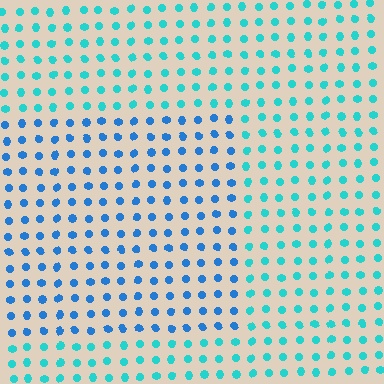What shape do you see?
I see a rectangle.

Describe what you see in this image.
The image is filled with small cyan elements in a uniform arrangement. A rectangle-shaped region is visible where the elements are tinted to a slightly different hue, forming a subtle color boundary.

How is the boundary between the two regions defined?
The boundary is defined purely by a slight shift in hue (about 32 degrees). Spacing, size, and orientation are identical on both sides.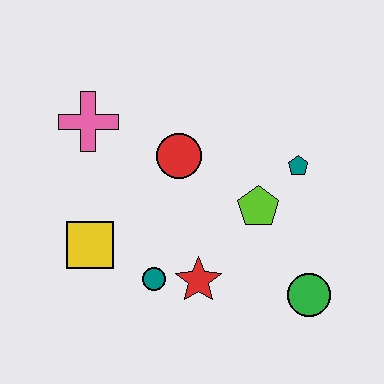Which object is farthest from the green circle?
The pink cross is farthest from the green circle.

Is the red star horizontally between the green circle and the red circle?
Yes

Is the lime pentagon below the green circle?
No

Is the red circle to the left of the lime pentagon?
Yes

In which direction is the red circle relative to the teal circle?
The red circle is above the teal circle.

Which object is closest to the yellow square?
The teal circle is closest to the yellow square.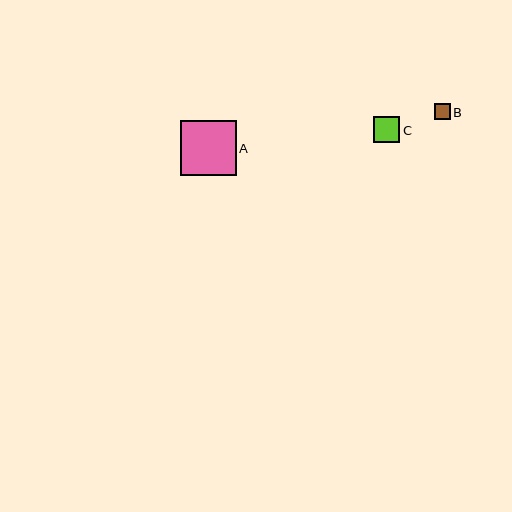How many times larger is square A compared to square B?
Square A is approximately 3.5 times the size of square B.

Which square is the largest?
Square A is the largest with a size of approximately 56 pixels.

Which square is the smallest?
Square B is the smallest with a size of approximately 16 pixels.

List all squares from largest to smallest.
From largest to smallest: A, C, B.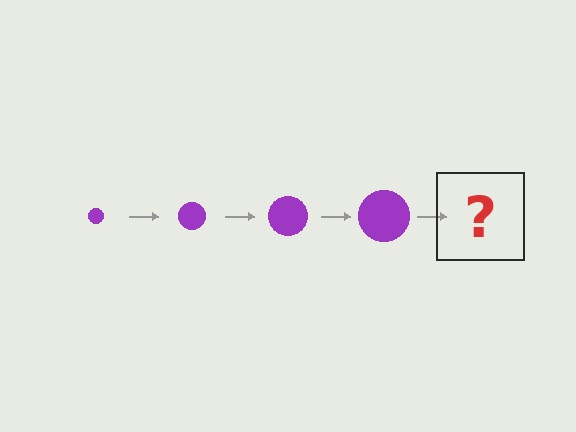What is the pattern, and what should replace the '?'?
The pattern is that the circle gets progressively larger each step. The '?' should be a purple circle, larger than the previous one.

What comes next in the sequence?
The next element should be a purple circle, larger than the previous one.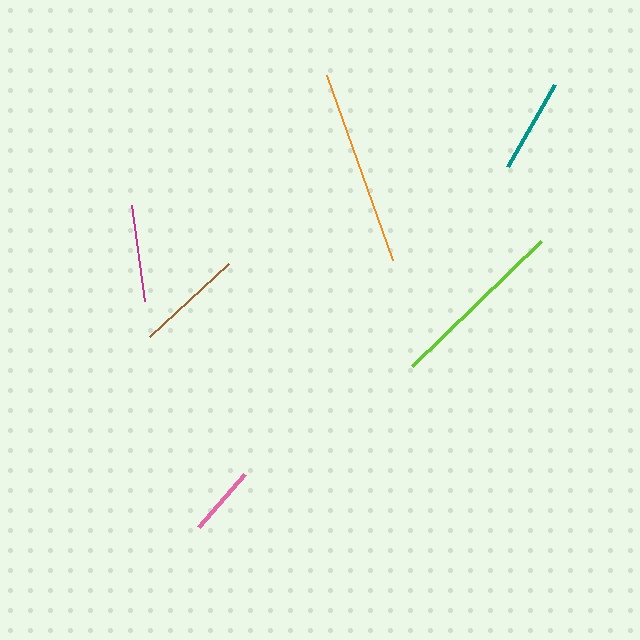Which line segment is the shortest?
The pink line is the shortest at approximately 71 pixels.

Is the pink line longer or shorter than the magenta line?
The magenta line is longer than the pink line.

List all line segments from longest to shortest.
From longest to shortest: orange, lime, brown, magenta, teal, pink.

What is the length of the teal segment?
The teal segment is approximately 95 pixels long.